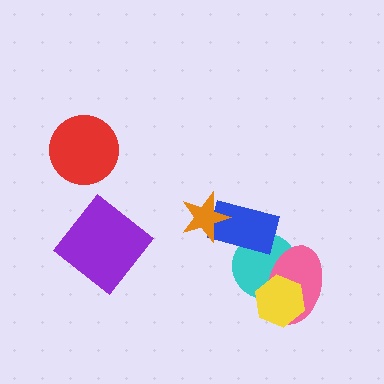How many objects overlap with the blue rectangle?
2 objects overlap with the blue rectangle.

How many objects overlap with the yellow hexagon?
2 objects overlap with the yellow hexagon.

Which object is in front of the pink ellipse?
The yellow hexagon is in front of the pink ellipse.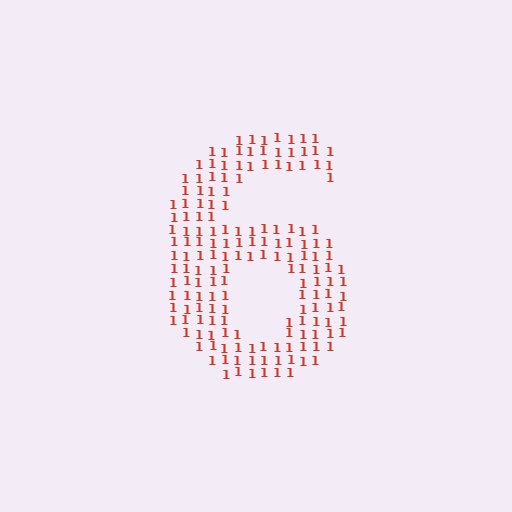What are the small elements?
The small elements are digit 1's.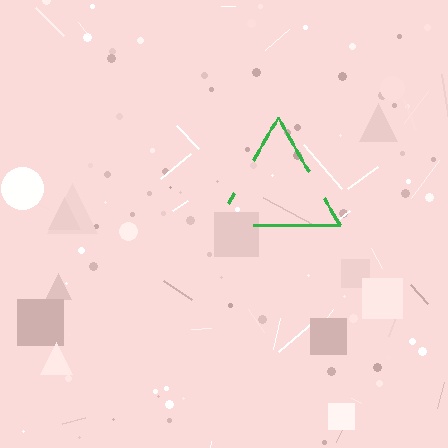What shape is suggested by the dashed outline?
The dashed outline suggests a triangle.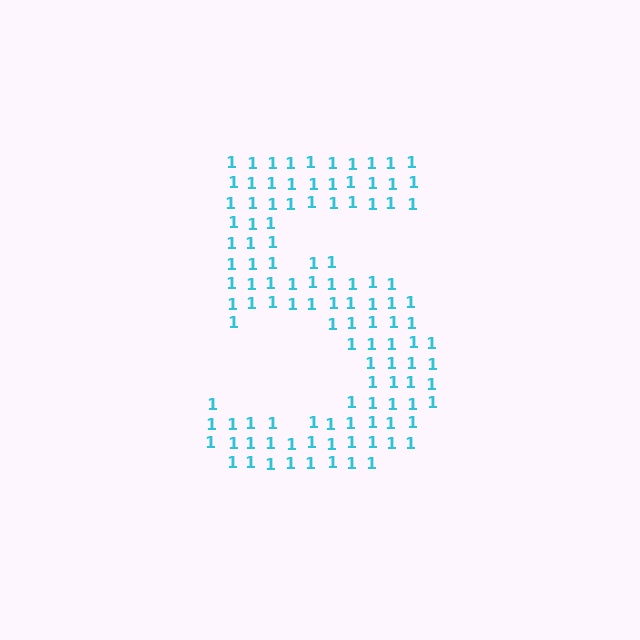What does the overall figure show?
The overall figure shows the digit 5.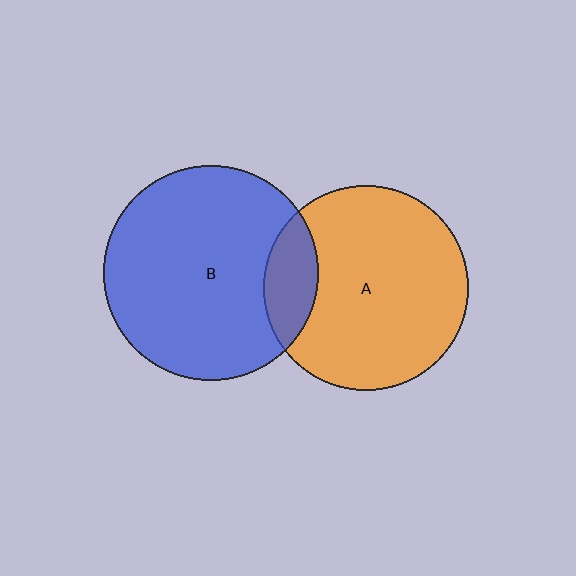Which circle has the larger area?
Circle B (blue).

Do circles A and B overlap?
Yes.